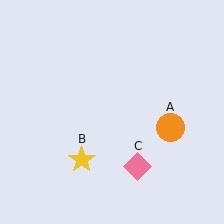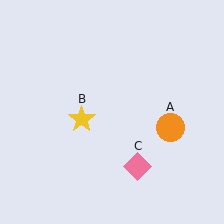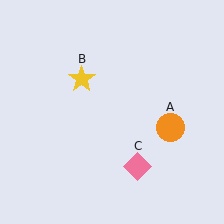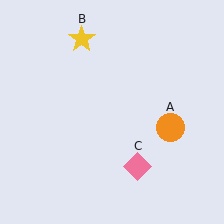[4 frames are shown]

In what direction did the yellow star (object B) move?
The yellow star (object B) moved up.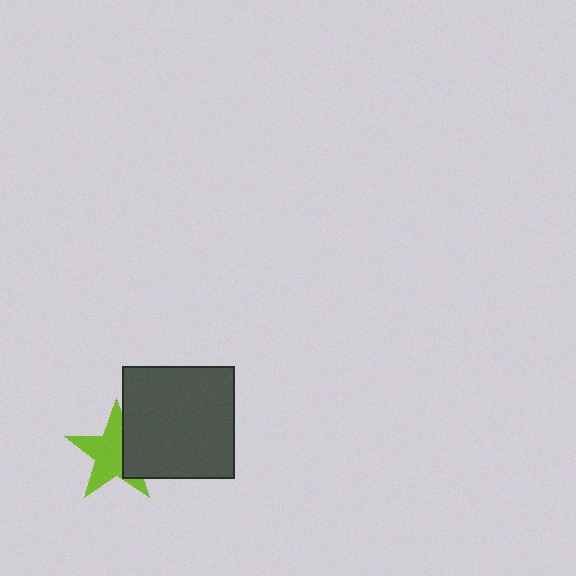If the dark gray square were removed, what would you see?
You would see the complete lime star.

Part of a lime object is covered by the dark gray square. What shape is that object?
It is a star.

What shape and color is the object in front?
The object in front is a dark gray square.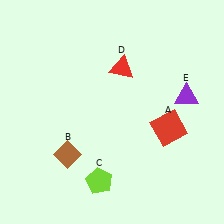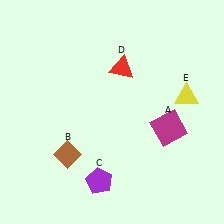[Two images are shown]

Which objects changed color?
A changed from red to magenta. C changed from lime to purple. E changed from purple to yellow.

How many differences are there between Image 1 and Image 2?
There are 3 differences between the two images.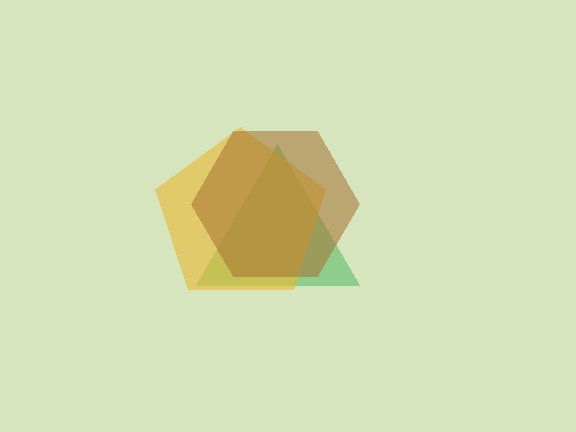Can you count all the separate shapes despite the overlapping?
Yes, there are 3 separate shapes.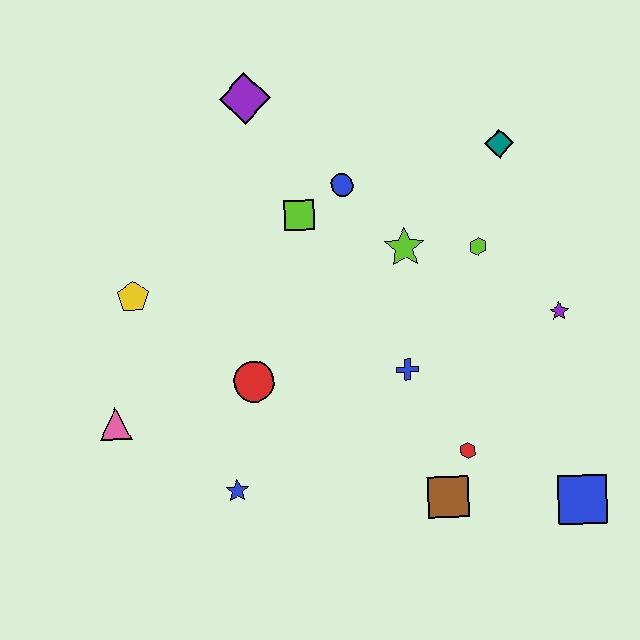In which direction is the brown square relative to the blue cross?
The brown square is below the blue cross.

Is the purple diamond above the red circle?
Yes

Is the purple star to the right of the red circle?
Yes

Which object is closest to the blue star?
The red circle is closest to the blue star.